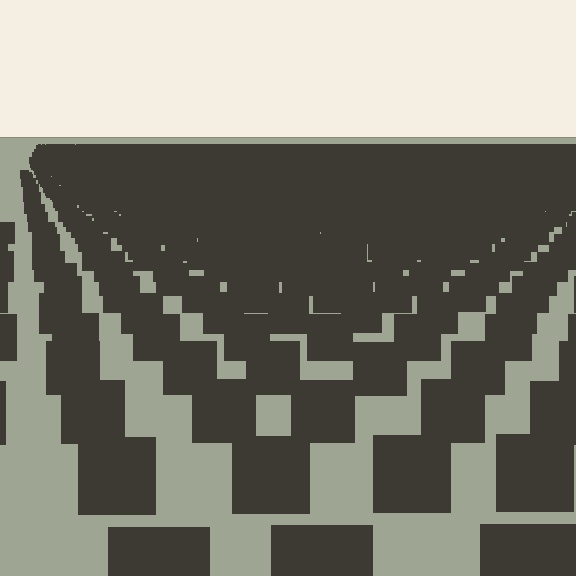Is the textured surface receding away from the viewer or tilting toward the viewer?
The surface is receding away from the viewer. Texture elements get smaller and denser toward the top.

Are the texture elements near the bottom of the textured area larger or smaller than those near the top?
Larger. Near the bottom, elements are closer to the viewer and appear at a bigger on-screen size.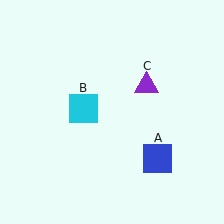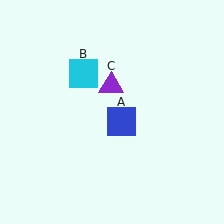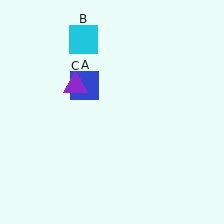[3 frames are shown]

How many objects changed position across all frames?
3 objects changed position: blue square (object A), cyan square (object B), purple triangle (object C).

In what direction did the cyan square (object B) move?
The cyan square (object B) moved up.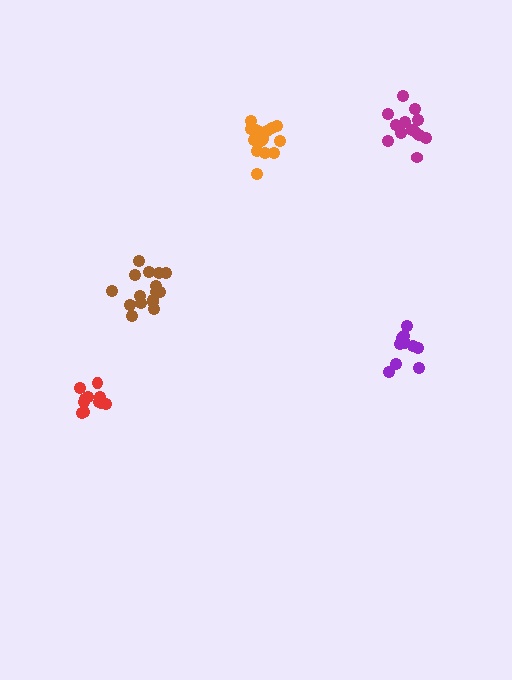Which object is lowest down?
The red cluster is bottommost.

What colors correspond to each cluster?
The clusters are colored: orange, magenta, red, purple, brown.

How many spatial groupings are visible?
There are 5 spatial groupings.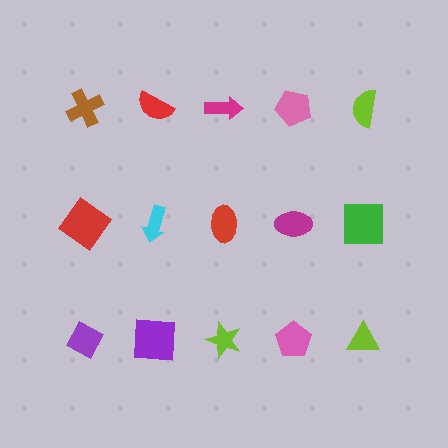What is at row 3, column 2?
A purple square.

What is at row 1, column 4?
A pink pentagon.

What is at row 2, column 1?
A red diamond.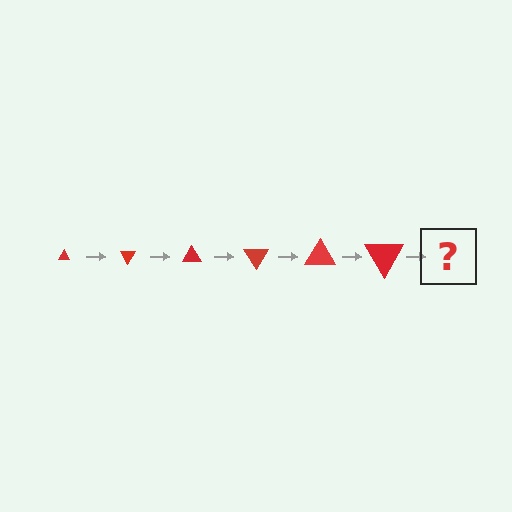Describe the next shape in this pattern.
It should be a triangle, larger than the previous one and rotated 360 degrees from the start.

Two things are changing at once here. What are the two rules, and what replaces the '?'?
The two rules are that the triangle grows larger each step and it rotates 60 degrees each step. The '?' should be a triangle, larger than the previous one and rotated 360 degrees from the start.